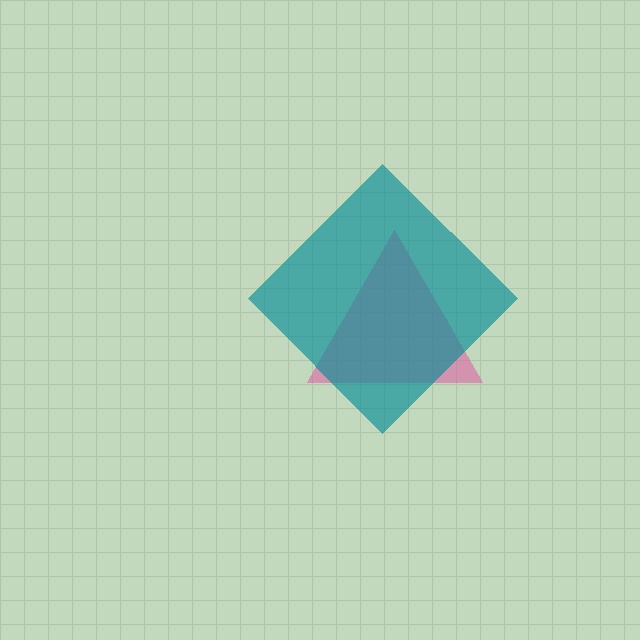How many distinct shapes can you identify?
There are 2 distinct shapes: a pink triangle, a teal diamond.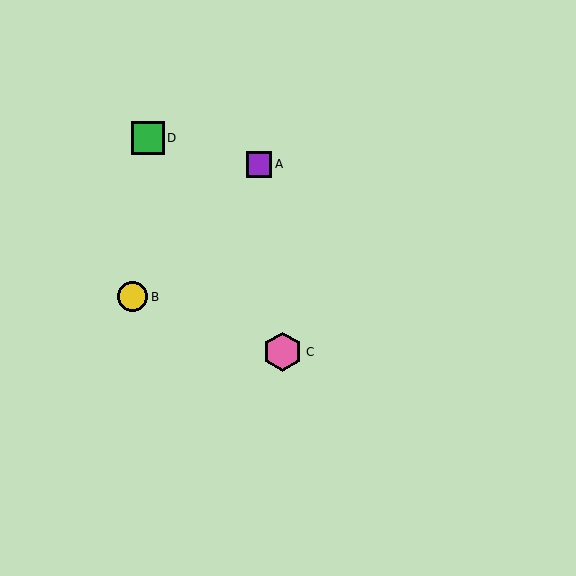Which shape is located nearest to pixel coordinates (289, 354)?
The pink hexagon (labeled C) at (283, 352) is nearest to that location.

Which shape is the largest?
The pink hexagon (labeled C) is the largest.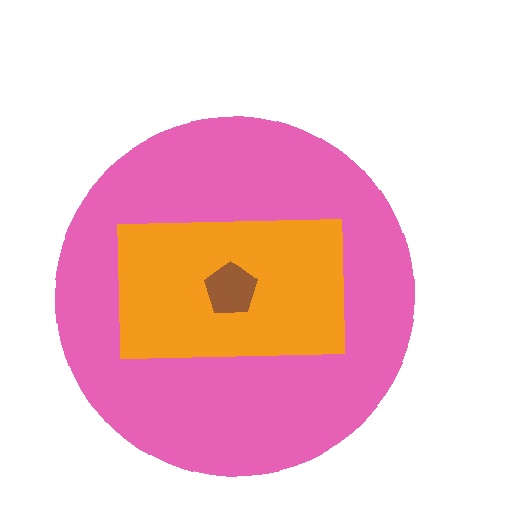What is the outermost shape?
The pink circle.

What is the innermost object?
The brown pentagon.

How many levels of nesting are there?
3.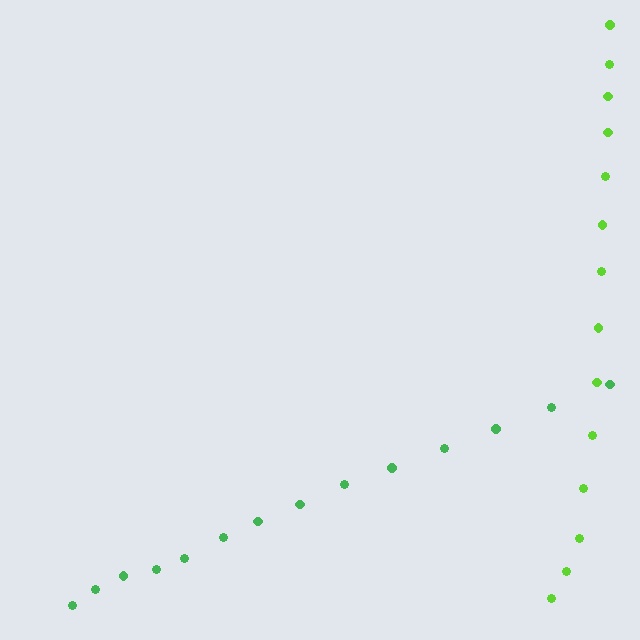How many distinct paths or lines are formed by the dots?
There are 2 distinct paths.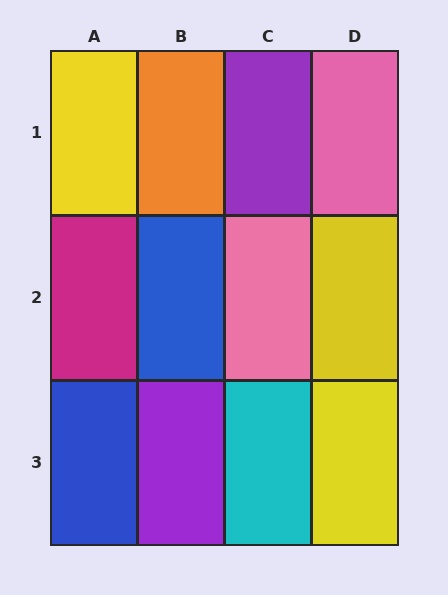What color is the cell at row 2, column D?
Yellow.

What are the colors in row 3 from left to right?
Blue, purple, cyan, yellow.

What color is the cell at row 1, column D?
Pink.